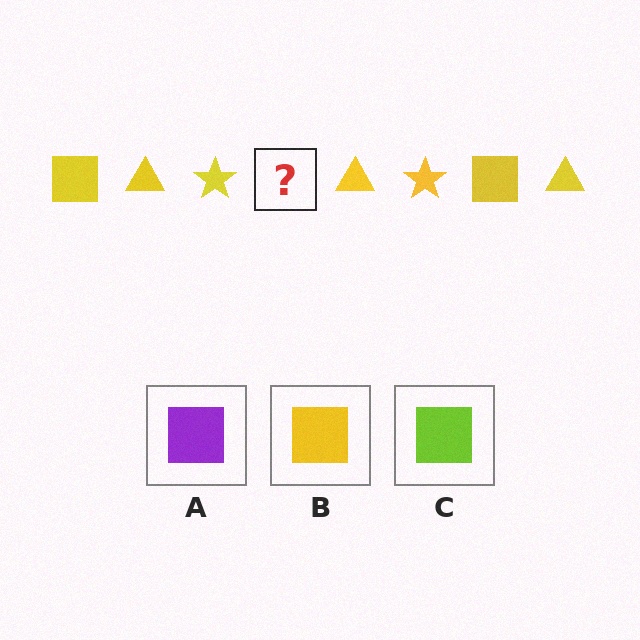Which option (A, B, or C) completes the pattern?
B.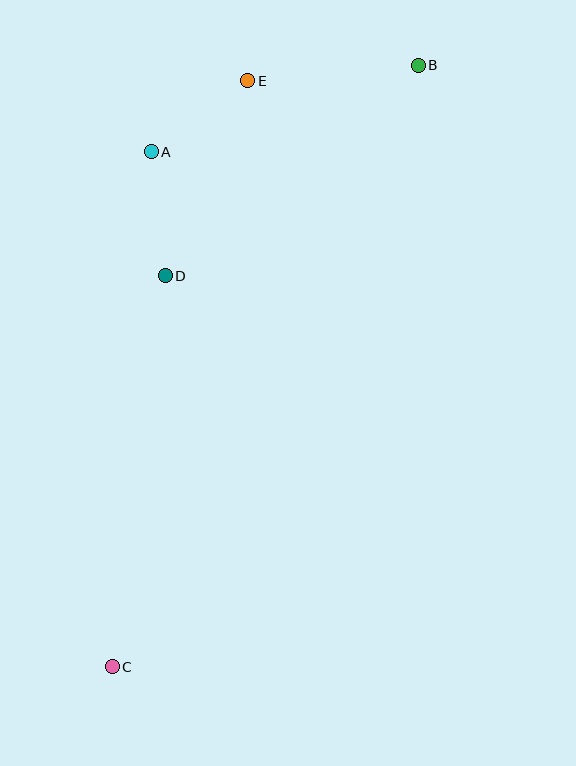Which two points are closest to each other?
Points A and E are closest to each other.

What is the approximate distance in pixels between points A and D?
The distance between A and D is approximately 125 pixels.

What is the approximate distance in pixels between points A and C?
The distance between A and C is approximately 517 pixels.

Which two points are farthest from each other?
Points B and C are farthest from each other.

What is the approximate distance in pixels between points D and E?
The distance between D and E is approximately 212 pixels.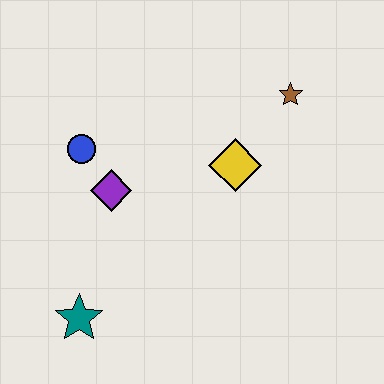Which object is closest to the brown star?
The yellow diamond is closest to the brown star.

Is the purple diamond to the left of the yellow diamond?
Yes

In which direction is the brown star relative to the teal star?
The brown star is above the teal star.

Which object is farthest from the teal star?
The brown star is farthest from the teal star.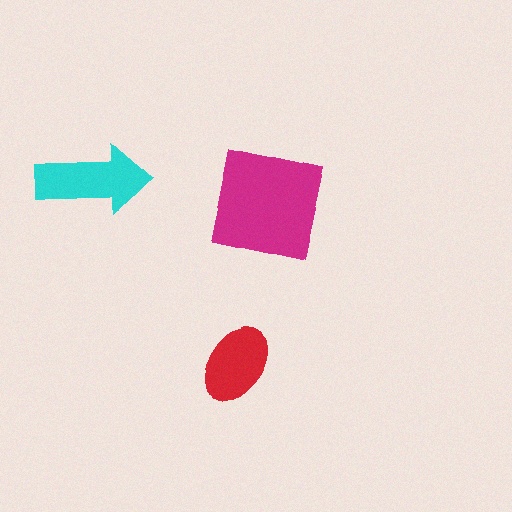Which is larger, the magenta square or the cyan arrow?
The magenta square.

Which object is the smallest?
The red ellipse.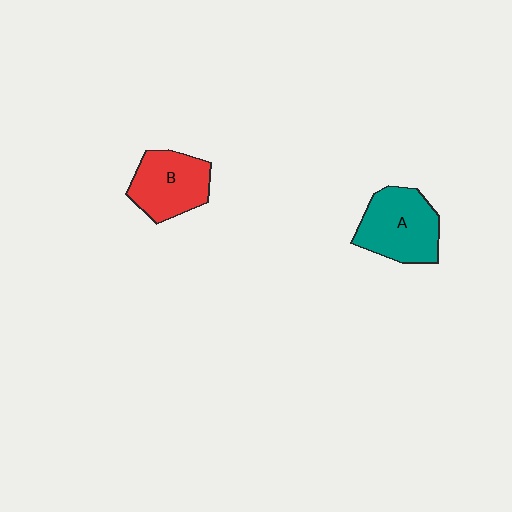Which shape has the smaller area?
Shape B (red).